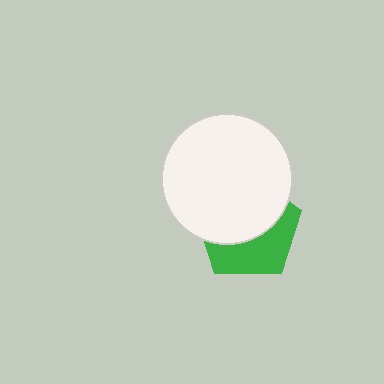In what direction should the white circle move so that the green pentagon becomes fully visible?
The white circle should move up. That is the shortest direction to clear the overlap and leave the green pentagon fully visible.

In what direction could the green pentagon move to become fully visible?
The green pentagon could move down. That would shift it out from behind the white circle entirely.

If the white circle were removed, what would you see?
You would see the complete green pentagon.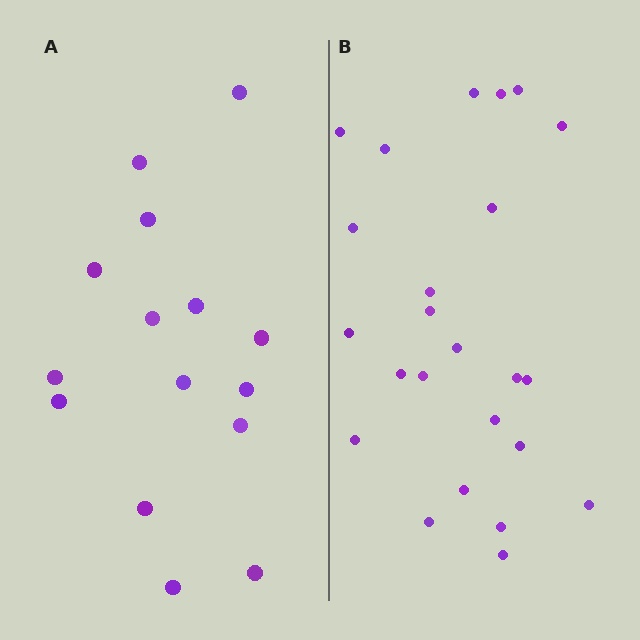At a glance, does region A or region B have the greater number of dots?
Region B (the right region) has more dots.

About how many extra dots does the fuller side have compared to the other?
Region B has roughly 8 or so more dots than region A.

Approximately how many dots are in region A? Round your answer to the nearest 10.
About 20 dots. (The exact count is 15, which rounds to 20.)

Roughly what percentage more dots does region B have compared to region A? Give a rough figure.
About 60% more.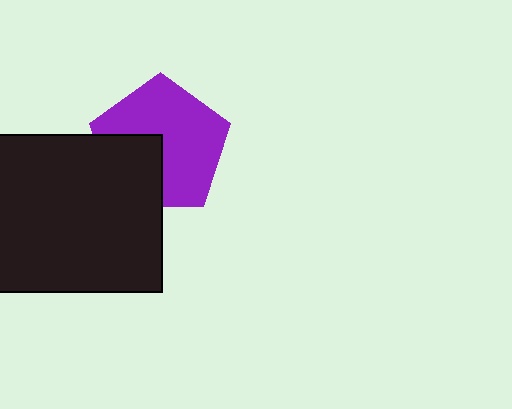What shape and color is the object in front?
The object in front is a black rectangle.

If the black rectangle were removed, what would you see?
You would see the complete purple pentagon.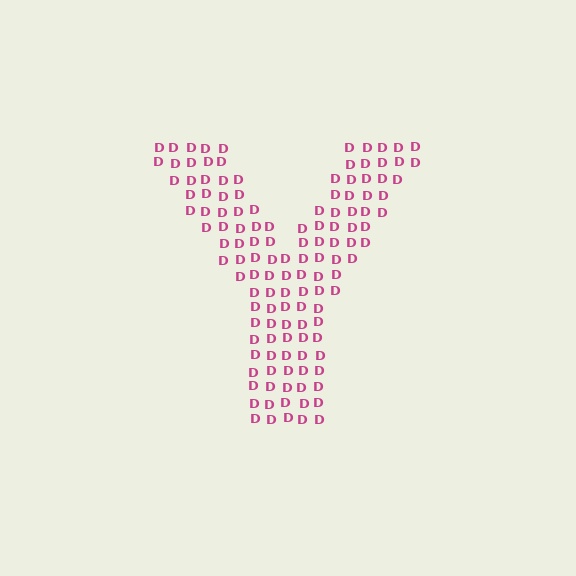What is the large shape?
The large shape is the letter Y.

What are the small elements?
The small elements are letter D's.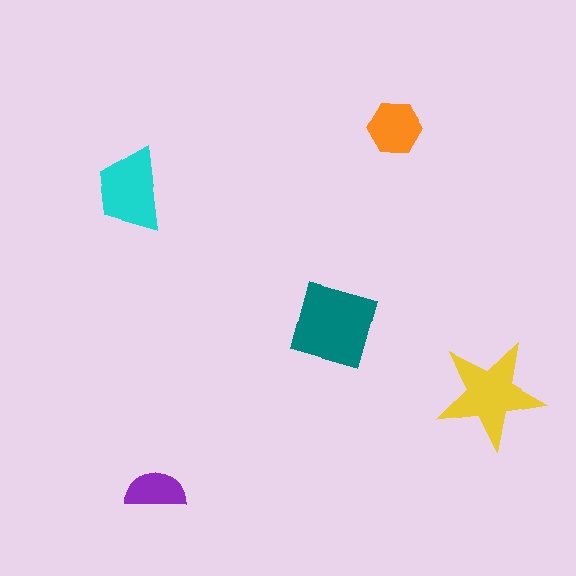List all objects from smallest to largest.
The purple semicircle, the orange hexagon, the cyan trapezoid, the yellow star, the teal square.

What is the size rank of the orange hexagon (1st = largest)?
4th.